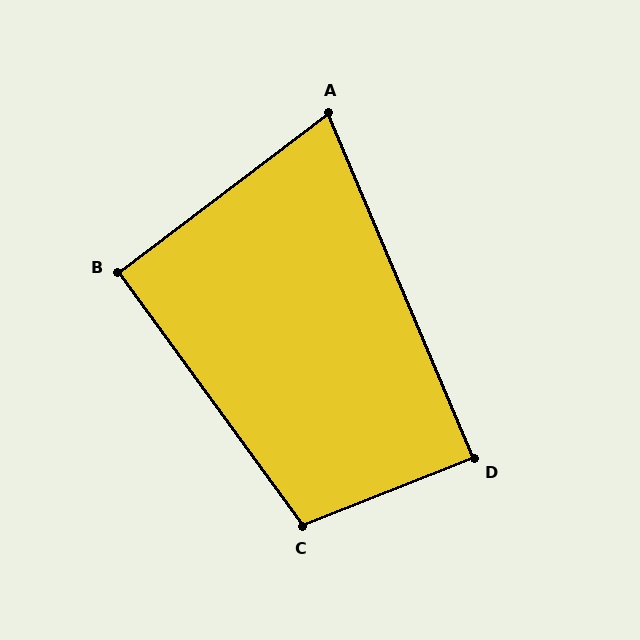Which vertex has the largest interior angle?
C, at approximately 104 degrees.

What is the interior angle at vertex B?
Approximately 91 degrees (approximately right).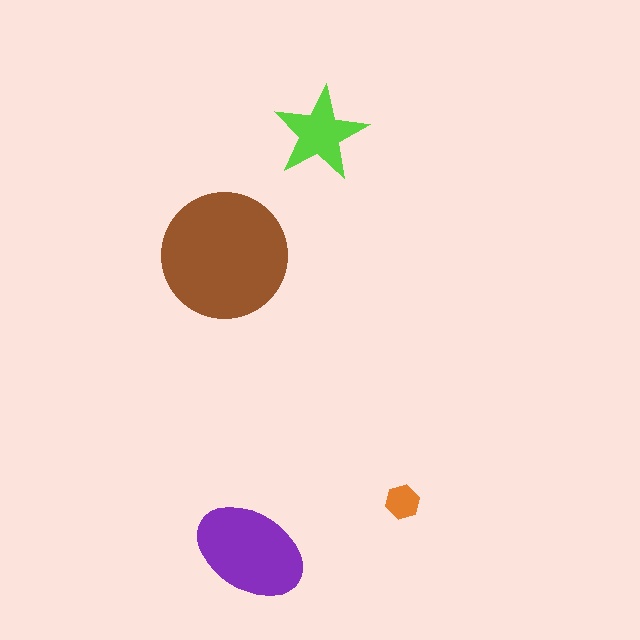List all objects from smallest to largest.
The orange hexagon, the lime star, the purple ellipse, the brown circle.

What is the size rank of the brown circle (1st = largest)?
1st.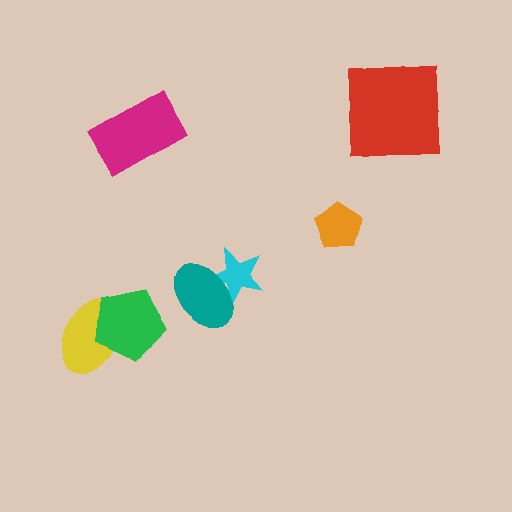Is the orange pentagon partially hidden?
No, no other shape covers it.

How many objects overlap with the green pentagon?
1 object overlaps with the green pentagon.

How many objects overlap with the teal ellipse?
1 object overlaps with the teal ellipse.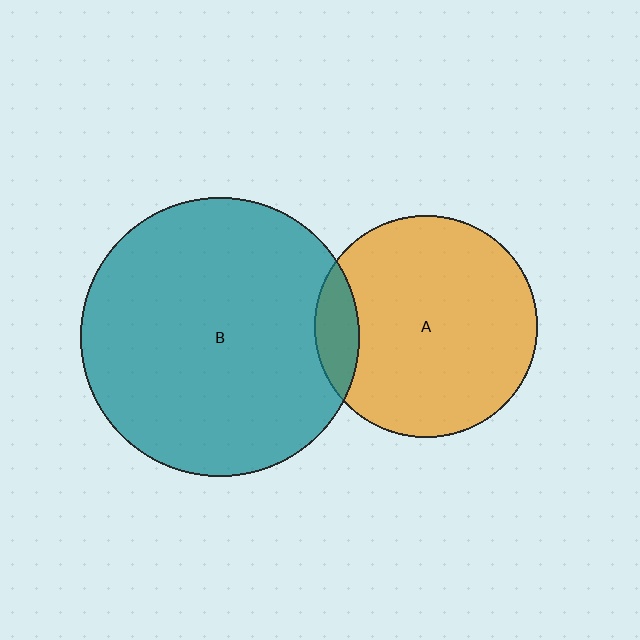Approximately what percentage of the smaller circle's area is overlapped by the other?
Approximately 10%.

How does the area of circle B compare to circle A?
Approximately 1.6 times.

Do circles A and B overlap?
Yes.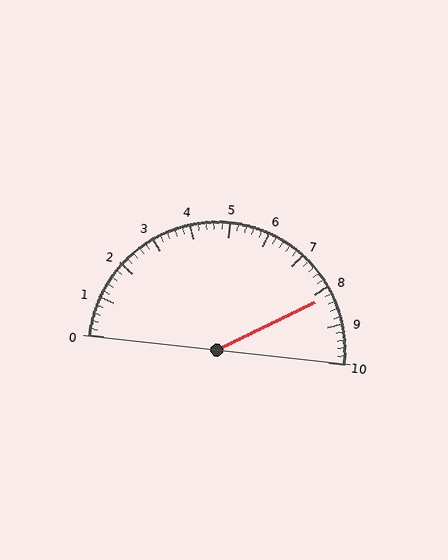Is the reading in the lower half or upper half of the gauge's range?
The reading is in the upper half of the range (0 to 10).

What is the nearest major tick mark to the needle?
The nearest major tick mark is 8.